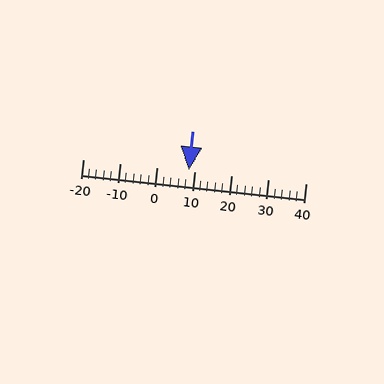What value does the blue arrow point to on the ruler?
The blue arrow points to approximately 8.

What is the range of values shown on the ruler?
The ruler shows values from -20 to 40.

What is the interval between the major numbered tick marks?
The major tick marks are spaced 10 units apart.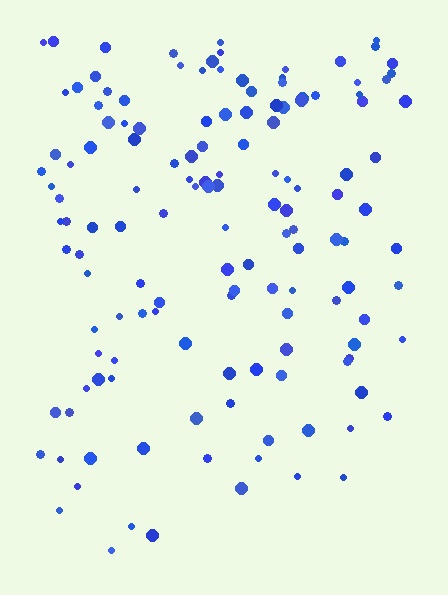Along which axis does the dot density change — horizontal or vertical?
Vertical.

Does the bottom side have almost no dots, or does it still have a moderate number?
Still a moderate number, just noticeably fewer than the top.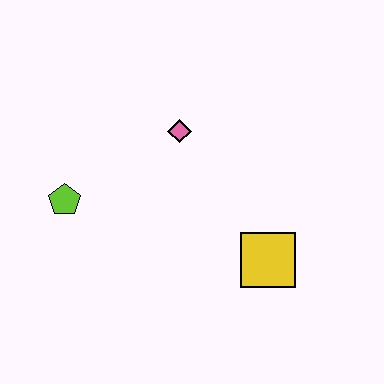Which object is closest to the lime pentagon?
The pink diamond is closest to the lime pentagon.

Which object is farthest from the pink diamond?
The yellow square is farthest from the pink diamond.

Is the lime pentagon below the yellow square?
No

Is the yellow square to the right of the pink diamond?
Yes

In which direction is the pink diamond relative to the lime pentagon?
The pink diamond is to the right of the lime pentagon.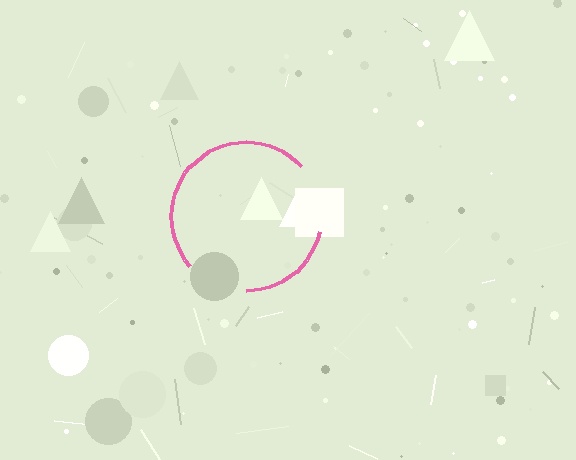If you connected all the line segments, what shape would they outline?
They would outline a circle.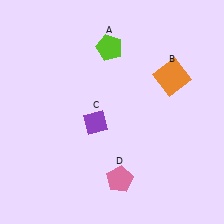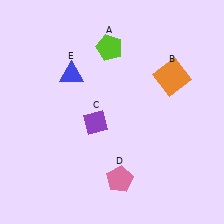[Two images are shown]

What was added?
A blue triangle (E) was added in Image 2.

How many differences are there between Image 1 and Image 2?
There is 1 difference between the two images.